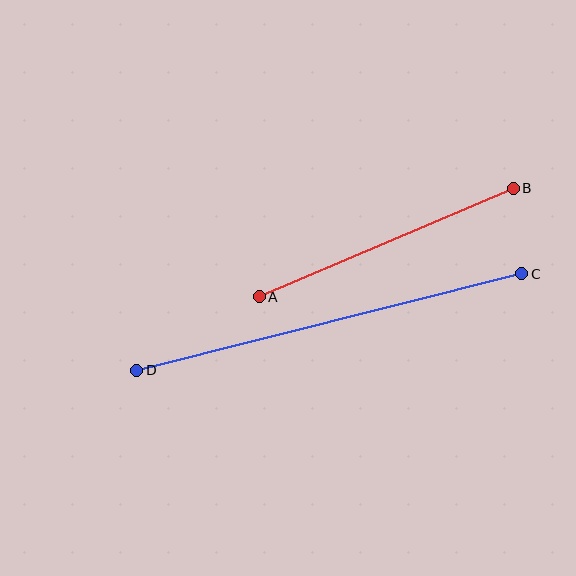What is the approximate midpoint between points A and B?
The midpoint is at approximately (386, 242) pixels.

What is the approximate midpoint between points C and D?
The midpoint is at approximately (329, 322) pixels.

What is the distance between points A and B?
The distance is approximately 276 pixels.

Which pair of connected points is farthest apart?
Points C and D are farthest apart.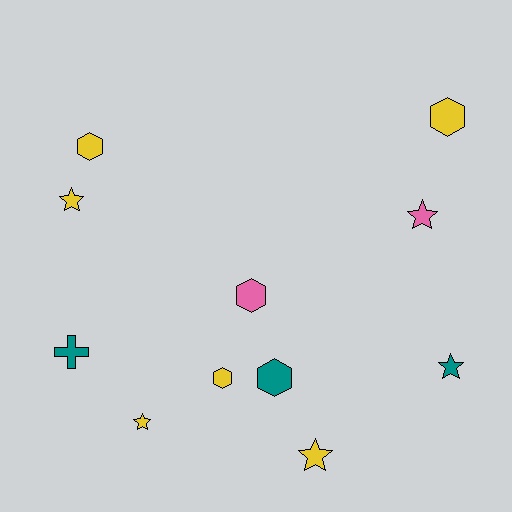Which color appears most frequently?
Yellow, with 6 objects.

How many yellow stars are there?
There are 3 yellow stars.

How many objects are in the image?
There are 11 objects.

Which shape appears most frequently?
Hexagon, with 5 objects.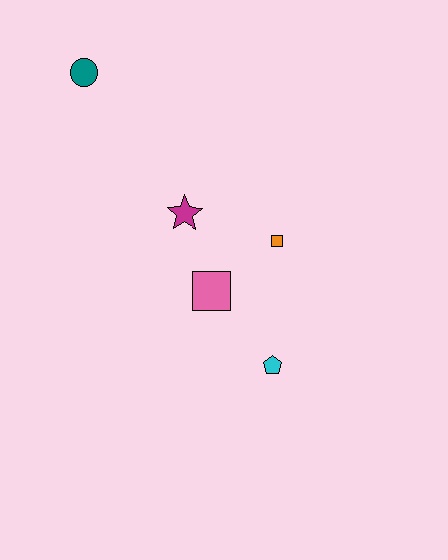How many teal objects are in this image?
There is 1 teal object.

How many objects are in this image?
There are 5 objects.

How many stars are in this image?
There is 1 star.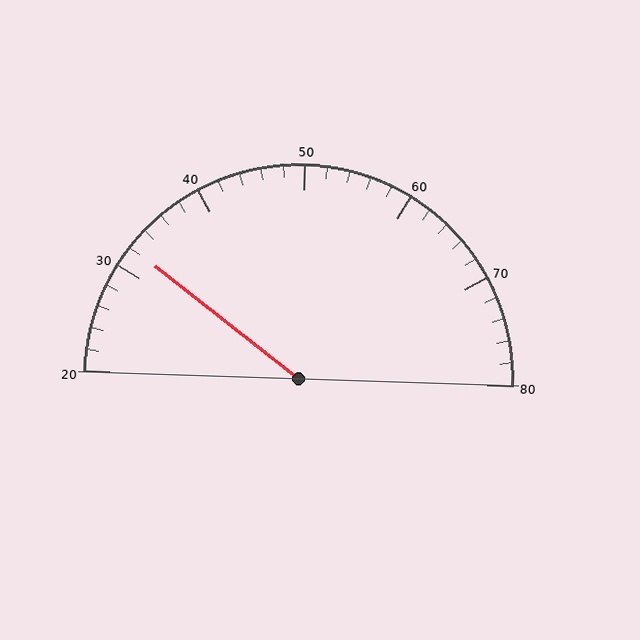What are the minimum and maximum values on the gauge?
The gauge ranges from 20 to 80.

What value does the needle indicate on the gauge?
The needle indicates approximately 32.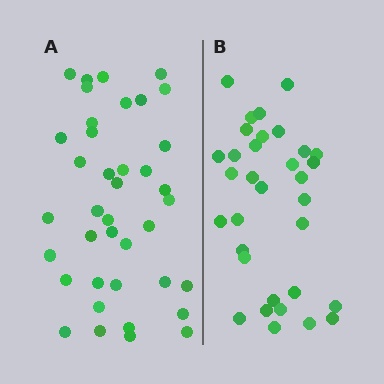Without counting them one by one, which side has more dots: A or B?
Region A (the left region) has more dots.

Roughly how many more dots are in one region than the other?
Region A has about 6 more dots than region B.